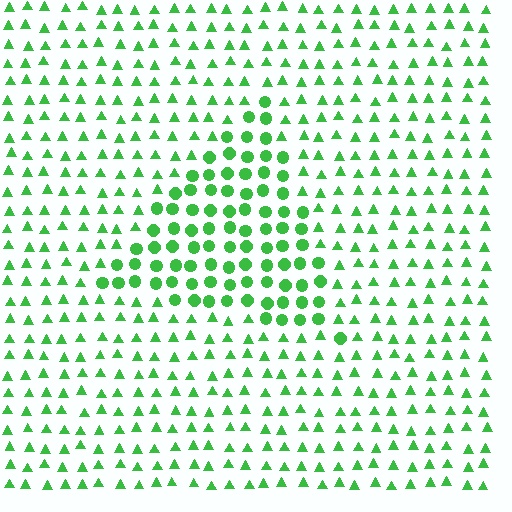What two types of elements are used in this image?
The image uses circles inside the triangle region and triangles outside it.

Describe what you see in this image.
The image is filled with small green elements arranged in a uniform grid. A triangle-shaped region contains circles, while the surrounding area contains triangles. The boundary is defined purely by the change in element shape.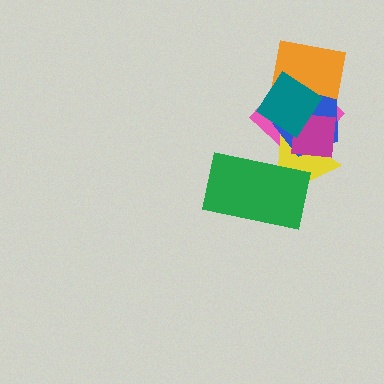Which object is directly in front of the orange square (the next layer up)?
The blue pentagon is directly in front of the orange square.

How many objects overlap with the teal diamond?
5 objects overlap with the teal diamond.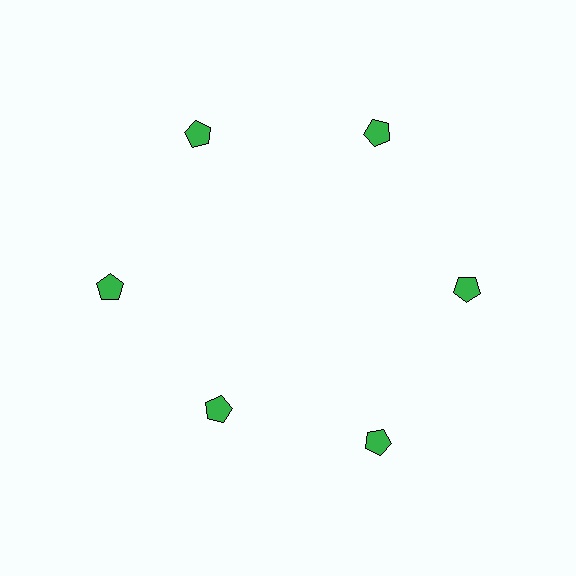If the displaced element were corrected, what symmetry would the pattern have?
It would have 6-fold rotational symmetry — the pattern would map onto itself every 60 degrees.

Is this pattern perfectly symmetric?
No. The 6 green pentagons are arranged in a ring, but one element near the 7 o'clock position is pulled inward toward the center, breaking the 6-fold rotational symmetry.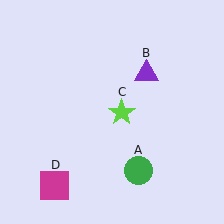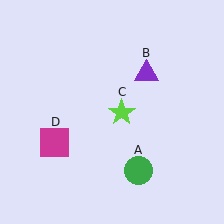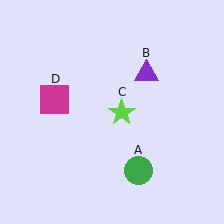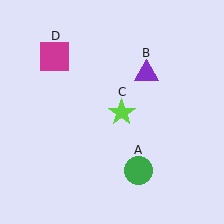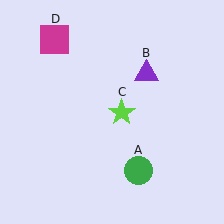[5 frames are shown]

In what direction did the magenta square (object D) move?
The magenta square (object D) moved up.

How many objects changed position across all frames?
1 object changed position: magenta square (object D).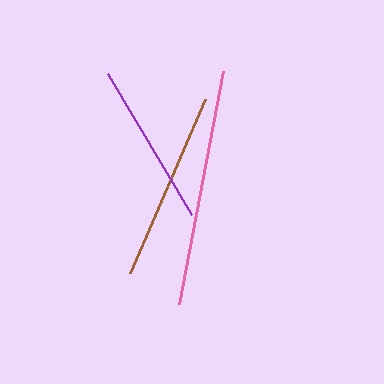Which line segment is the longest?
The pink line is the longest at approximately 237 pixels.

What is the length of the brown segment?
The brown segment is approximately 189 pixels long.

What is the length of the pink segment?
The pink segment is approximately 237 pixels long.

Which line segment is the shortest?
The purple line is the shortest at approximately 164 pixels.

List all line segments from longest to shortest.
From longest to shortest: pink, brown, purple.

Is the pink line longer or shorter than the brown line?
The pink line is longer than the brown line.